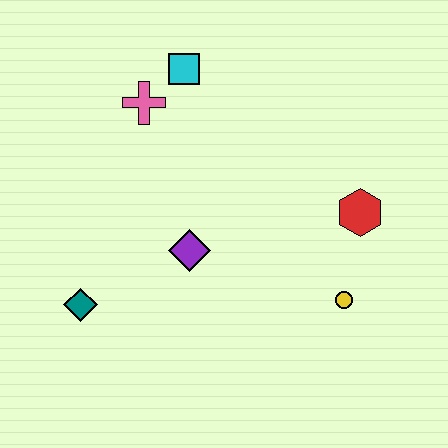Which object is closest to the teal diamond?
The purple diamond is closest to the teal diamond.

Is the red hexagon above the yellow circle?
Yes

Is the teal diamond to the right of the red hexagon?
No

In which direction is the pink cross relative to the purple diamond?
The pink cross is above the purple diamond.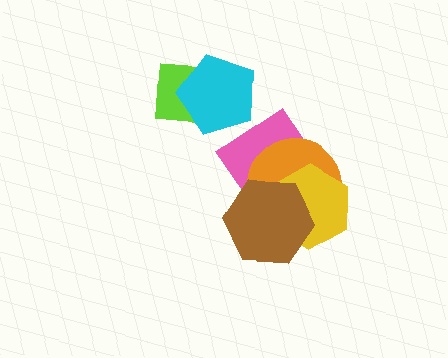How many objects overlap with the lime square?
1 object overlaps with the lime square.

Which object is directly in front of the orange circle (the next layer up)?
The yellow hexagon is directly in front of the orange circle.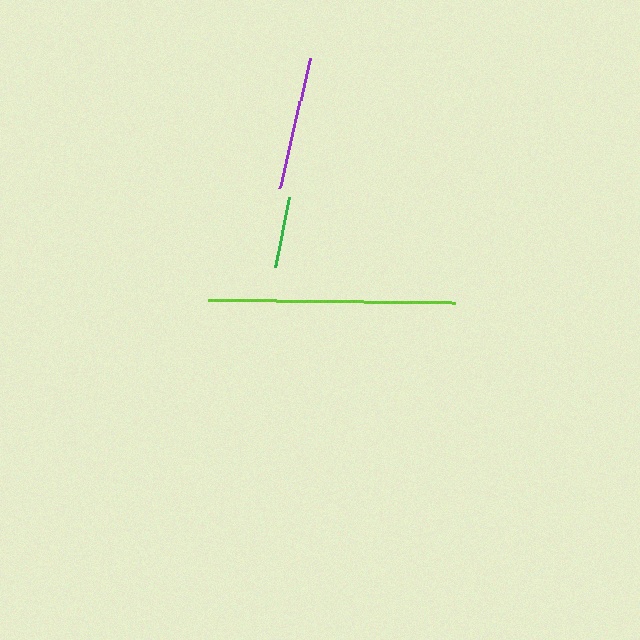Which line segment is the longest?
The lime line is the longest at approximately 247 pixels.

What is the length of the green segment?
The green segment is approximately 73 pixels long.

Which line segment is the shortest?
The green line is the shortest at approximately 73 pixels.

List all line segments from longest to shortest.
From longest to shortest: lime, purple, green.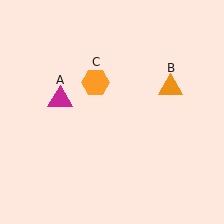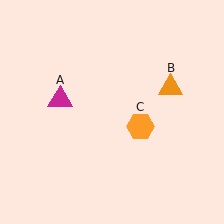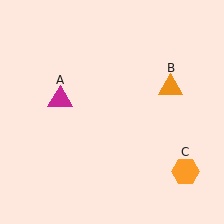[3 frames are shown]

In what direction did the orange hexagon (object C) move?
The orange hexagon (object C) moved down and to the right.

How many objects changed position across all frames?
1 object changed position: orange hexagon (object C).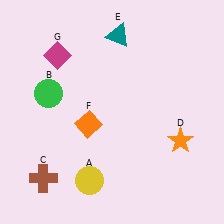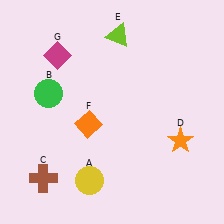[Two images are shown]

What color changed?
The triangle (E) changed from teal in Image 1 to lime in Image 2.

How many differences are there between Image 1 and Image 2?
There is 1 difference between the two images.